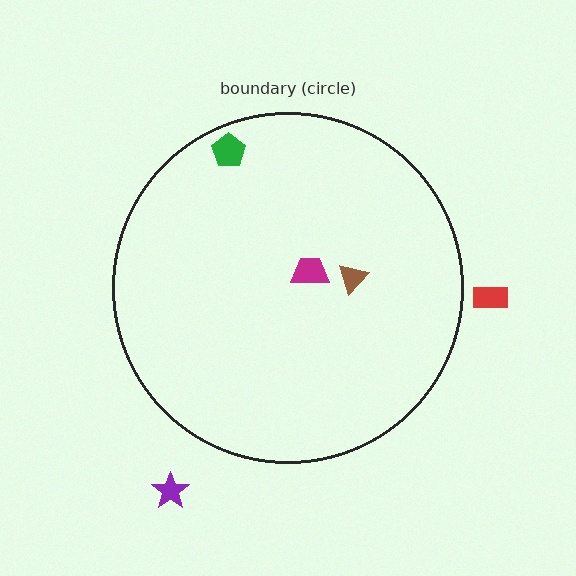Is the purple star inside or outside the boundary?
Outside.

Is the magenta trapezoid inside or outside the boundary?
Inside.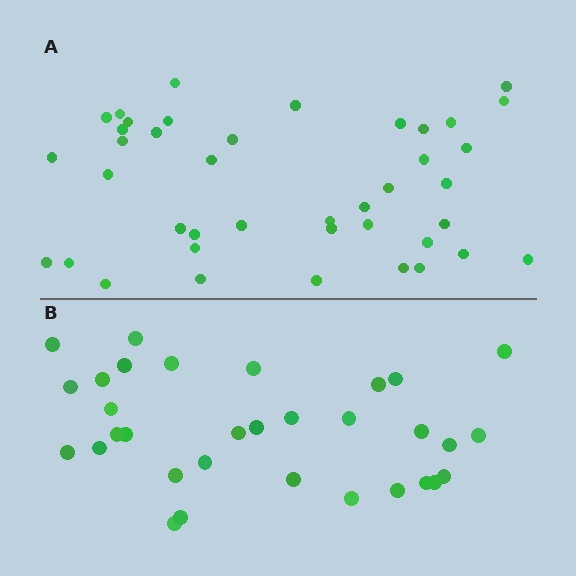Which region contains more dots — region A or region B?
Region A (the top region) has more dots.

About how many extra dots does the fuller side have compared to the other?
Region A has roughly 8 or so more dots than region B.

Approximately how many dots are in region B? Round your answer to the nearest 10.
About 30 dots. (The exact count is 32, which rounds to 30.)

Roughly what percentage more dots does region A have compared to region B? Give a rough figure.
About 30% more.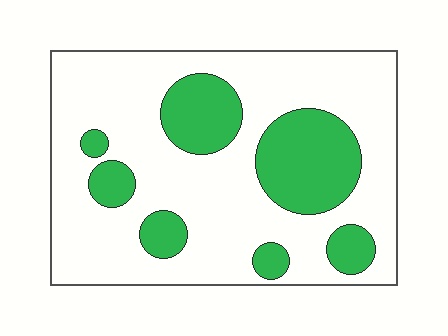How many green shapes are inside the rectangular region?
7.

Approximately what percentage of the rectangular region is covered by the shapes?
Approximately 25%.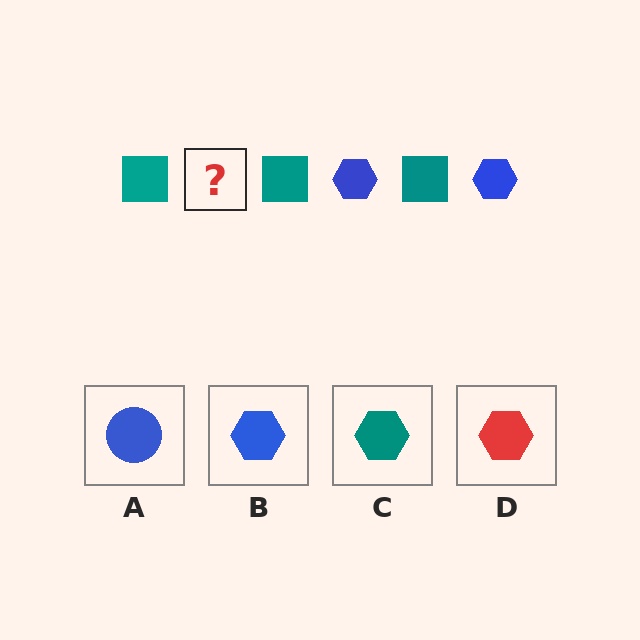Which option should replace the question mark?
Option B.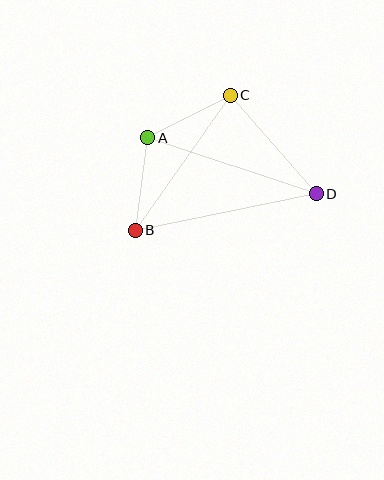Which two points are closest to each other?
Points A and C are closest to each other.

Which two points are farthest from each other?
Points B and D are farthest from each other.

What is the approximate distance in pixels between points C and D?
The distance between C and D is approximately 130 pixels.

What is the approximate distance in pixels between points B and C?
The distance between B and C is approximately 165 pixels.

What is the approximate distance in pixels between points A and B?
The distance between A and B is approximately 93 pixels.